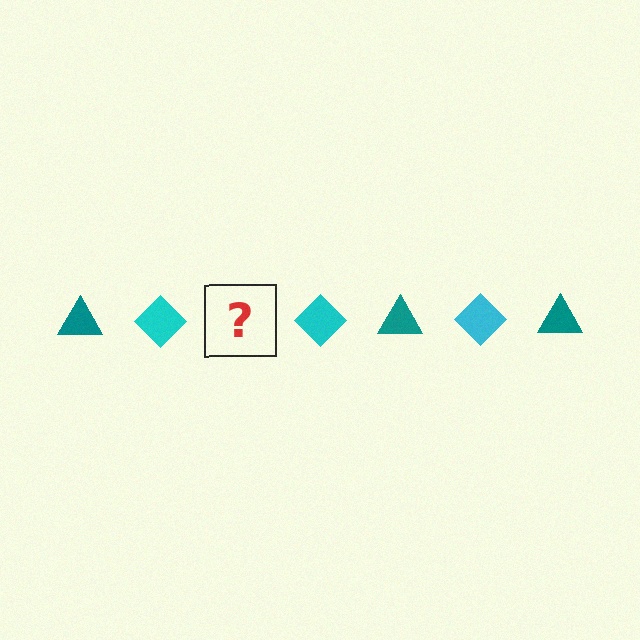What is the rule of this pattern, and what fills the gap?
The rule is that the pattern alternates between teal triangle and cyan diamond. The gap should be filled with a teal triangle.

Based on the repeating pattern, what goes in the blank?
The blank should be a teal triangle.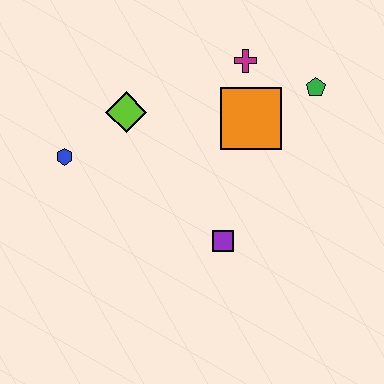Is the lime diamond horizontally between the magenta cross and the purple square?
No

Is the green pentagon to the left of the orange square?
No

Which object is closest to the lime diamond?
The blue hexagon is closest to the lime diamond.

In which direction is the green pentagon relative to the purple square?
The green pentagon is above the purple square.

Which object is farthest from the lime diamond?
The green pentagon is farthest from the lime diamond.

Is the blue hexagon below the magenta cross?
Yes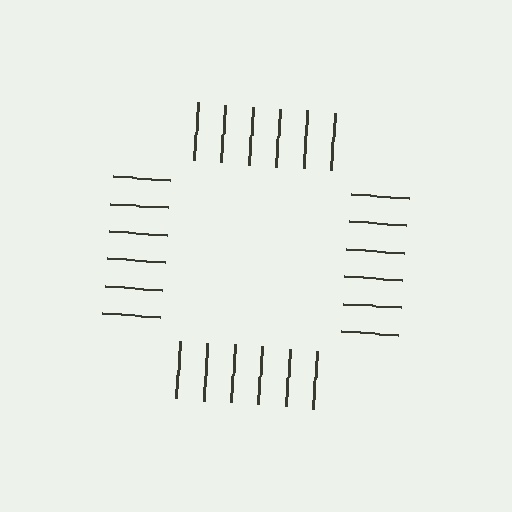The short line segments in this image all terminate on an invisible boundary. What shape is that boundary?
An illusory square — the line segments terminate on its edges but no continuous stroke is drawn.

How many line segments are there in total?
24 — 6 along each of the 4 edges.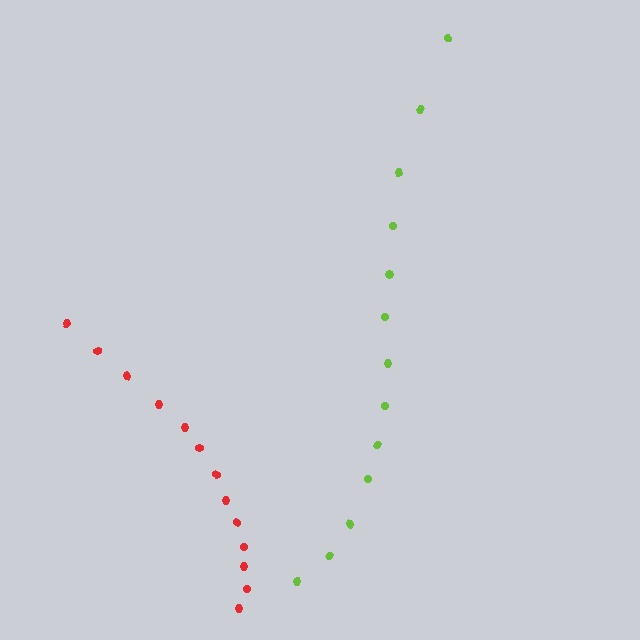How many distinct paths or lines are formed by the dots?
There are 2 distinct paths.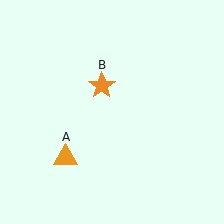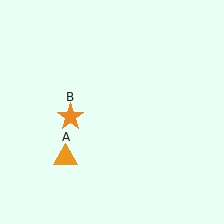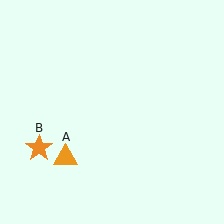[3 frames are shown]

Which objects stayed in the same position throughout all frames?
Orange triangle (object A) remained stationary.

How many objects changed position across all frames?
1 object changed position: orange star (object B).